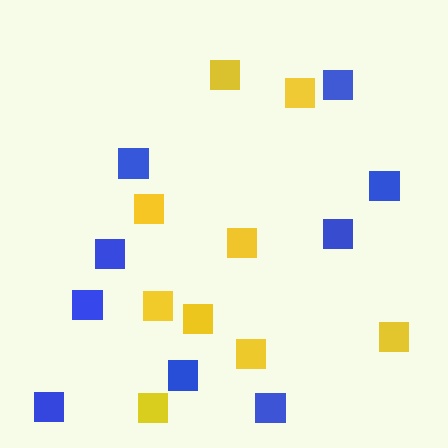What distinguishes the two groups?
There are 2 groups: one group of blue squares (9) and one group of yellow squares (9).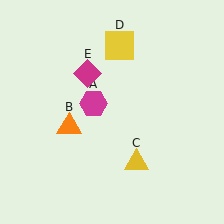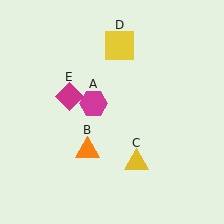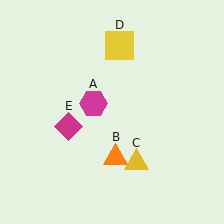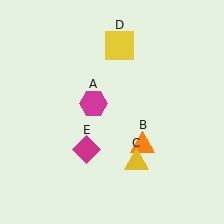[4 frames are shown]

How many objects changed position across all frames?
2 objects changed position: orange triangle (object B), magenta diamond (object E).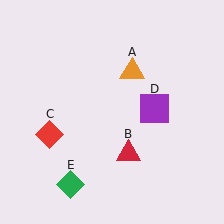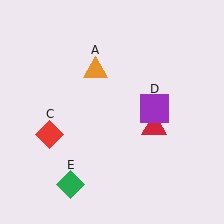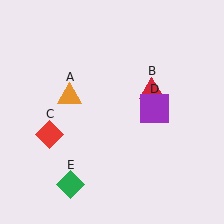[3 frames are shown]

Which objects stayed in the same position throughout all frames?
Red diamond (object C) and purple square (object D) and green diamond (object E) remained stationary.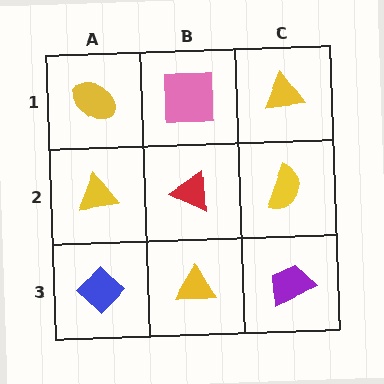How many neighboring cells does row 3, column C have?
2.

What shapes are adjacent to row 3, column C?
A yellow semicircle (row 2, column C), a yellow triangle (row 3, column B).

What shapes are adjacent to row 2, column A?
A yellow ellipse (row 1, column A), a blue diamond (row 3, column A), a red triangle (row 2, column B).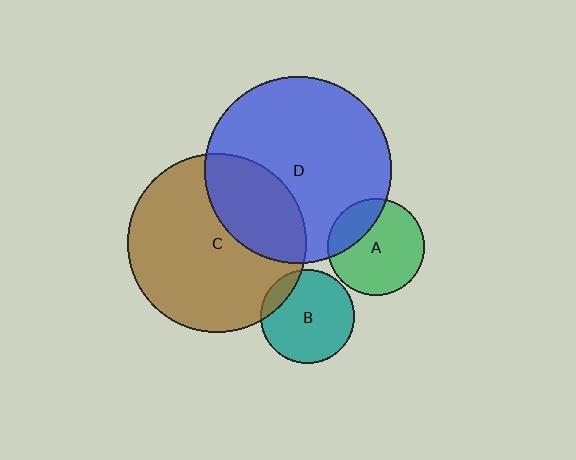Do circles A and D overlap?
Yes.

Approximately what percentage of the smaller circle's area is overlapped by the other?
Approximately 25%.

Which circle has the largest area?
Circle D (blue).